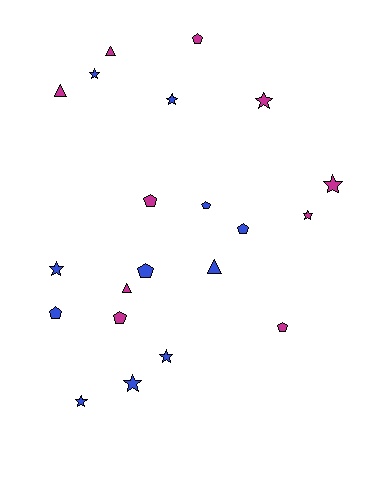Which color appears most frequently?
Blue, with 11 objects.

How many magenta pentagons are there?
There are 4 magenta pentagons.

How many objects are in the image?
There are 21 objects.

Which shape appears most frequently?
Star, with 9 objects.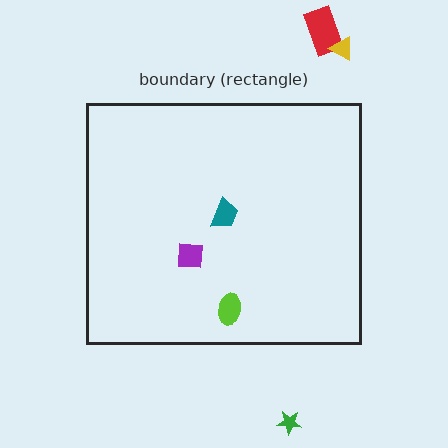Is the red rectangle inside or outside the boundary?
Outside.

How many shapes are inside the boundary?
3 inside, 3 outside.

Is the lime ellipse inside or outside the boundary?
Inside.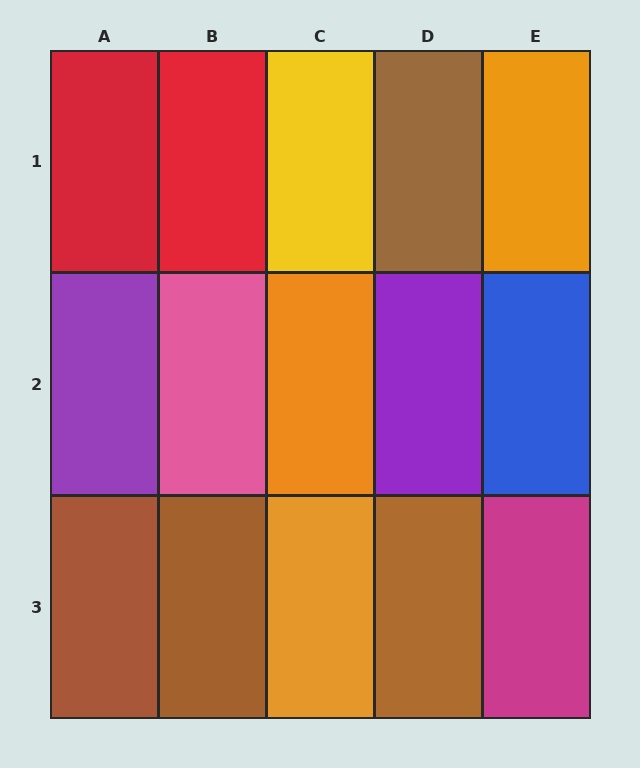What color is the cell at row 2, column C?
Orange.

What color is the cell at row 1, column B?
Red.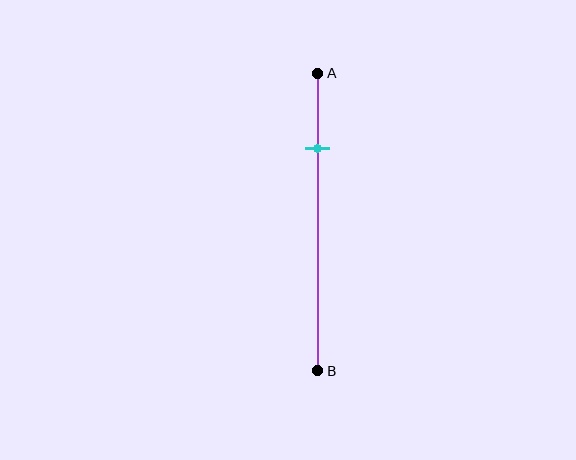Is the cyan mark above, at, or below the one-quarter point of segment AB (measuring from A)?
The cyan mark is approximately at the one-quarter point of segment AB.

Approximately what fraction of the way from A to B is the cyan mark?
The cyan mark is approximately 25% of the way from A to B.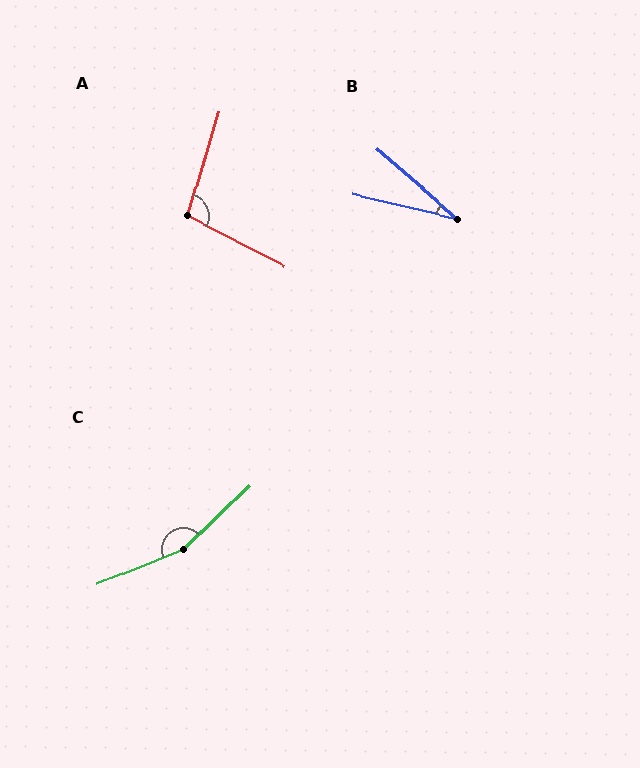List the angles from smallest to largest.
B (28°), A (101°), C (158°).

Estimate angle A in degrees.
Approximately 101 degrees.